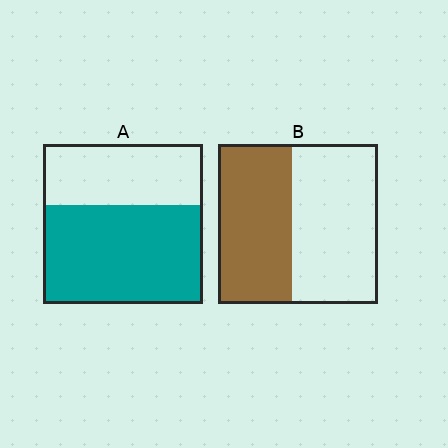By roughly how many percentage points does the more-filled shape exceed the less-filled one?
By roughly 15 percentage points (A over B).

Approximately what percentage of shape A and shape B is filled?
A is approximately 60% and B is approximately 45%.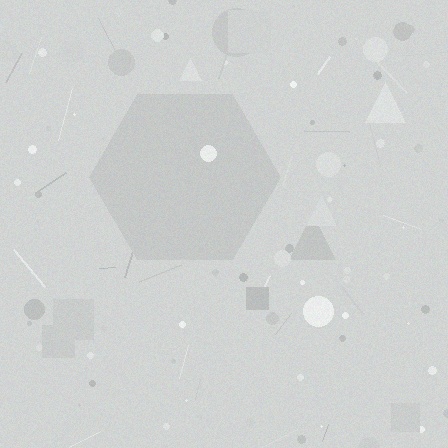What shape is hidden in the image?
A hexagon is hidden in the image.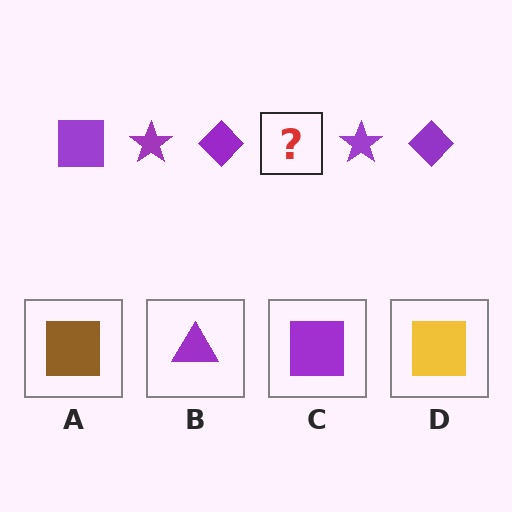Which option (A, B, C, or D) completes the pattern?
C.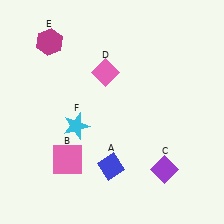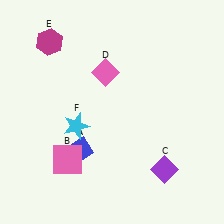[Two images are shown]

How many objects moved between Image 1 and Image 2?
1 object moved between the two images.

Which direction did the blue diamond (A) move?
The blue diamond (A) moved left.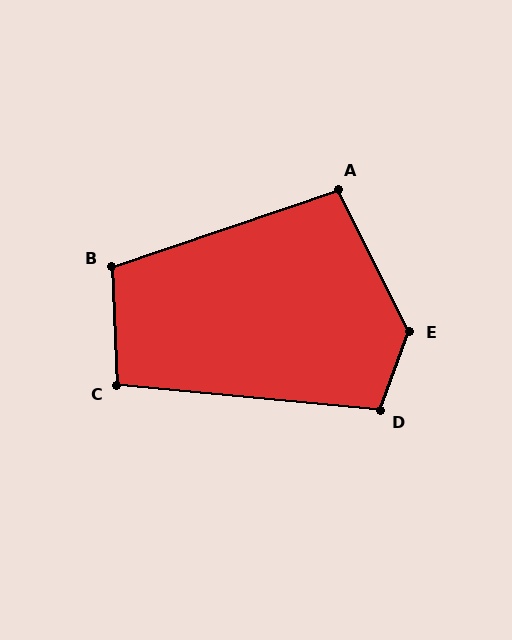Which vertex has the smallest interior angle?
C, at approximately 98 degrees.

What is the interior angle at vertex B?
Approximately 106 degrees (obtuse).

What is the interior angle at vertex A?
Approximately 98 degrees (obtuse).